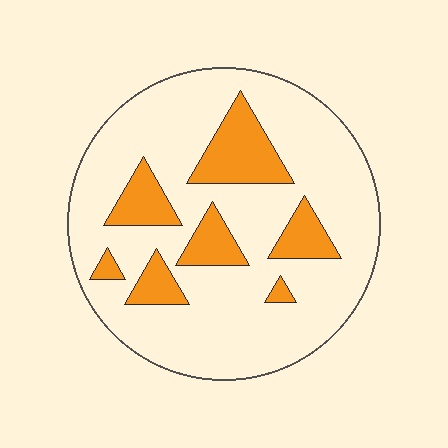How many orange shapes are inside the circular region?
7.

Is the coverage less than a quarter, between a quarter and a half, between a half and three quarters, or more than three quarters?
Less than a quarter.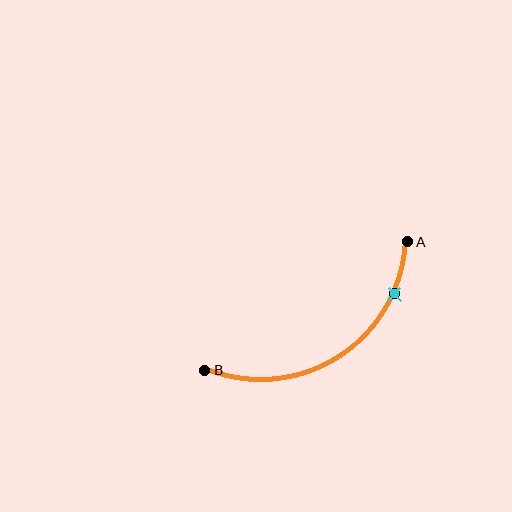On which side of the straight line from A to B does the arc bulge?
The arc bulges below the straight line connecting A and B.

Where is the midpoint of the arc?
The arc midpoint is the point on the curve farthest from the straight line joining A and B. It sits below that line.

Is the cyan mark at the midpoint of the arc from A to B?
No. The cyan mark lies on the arc but is closer to endpoint A. The arc midpoint would be at the point on the curve equidistant along the arc from both A and B.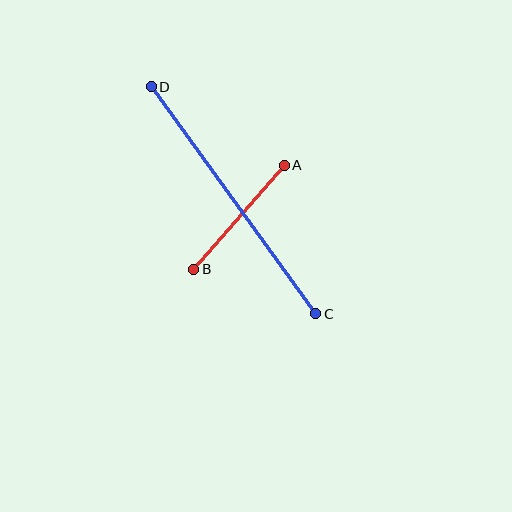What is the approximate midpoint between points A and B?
The midpoint is at approximately (239, 217) pixels.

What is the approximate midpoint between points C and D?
The midpoint is at approximately (233, 200) pixels.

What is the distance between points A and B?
The distance is approximately 138 pixels.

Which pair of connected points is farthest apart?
Points C and D are farthest apart.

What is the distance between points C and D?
The distance is approximately 281 pixels.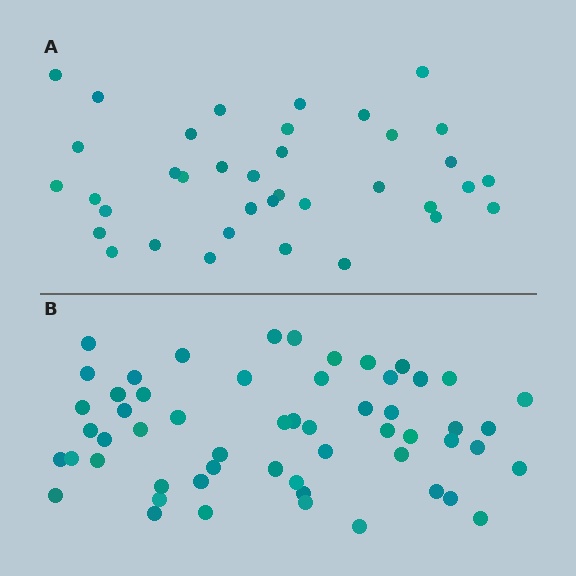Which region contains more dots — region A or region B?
Region B (the bottom region) has more dots.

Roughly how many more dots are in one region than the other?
Region B has approximately 20 more dots than region A.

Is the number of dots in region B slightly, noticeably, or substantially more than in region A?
Region B has substantially more. The ratio is roughly 1.5 to 1.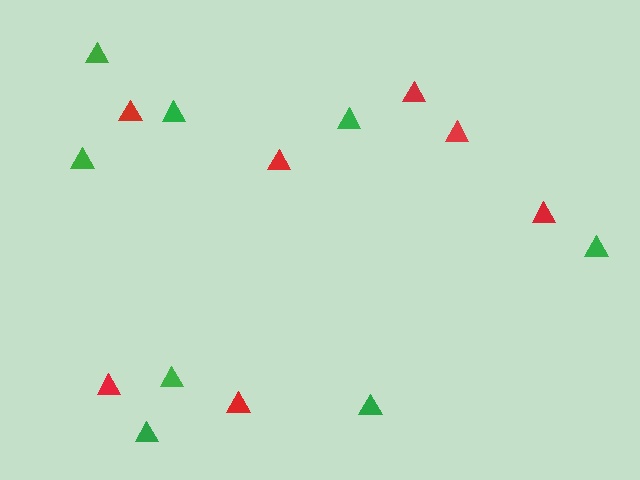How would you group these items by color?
There are 2 groups: one group of green triangles (8) and one group of red triangles (7).